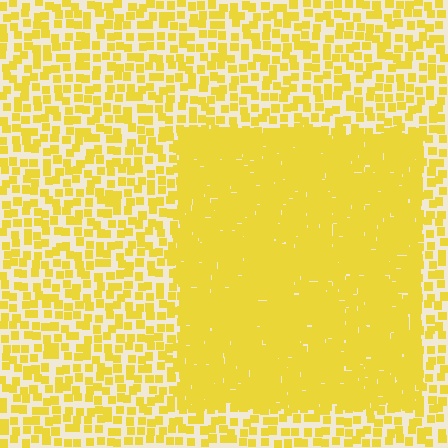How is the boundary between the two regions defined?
The boundary is defined by a change in element density (approximately 2.6x ratio). All elements are the same color, size, and shape.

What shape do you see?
I see a rectangle.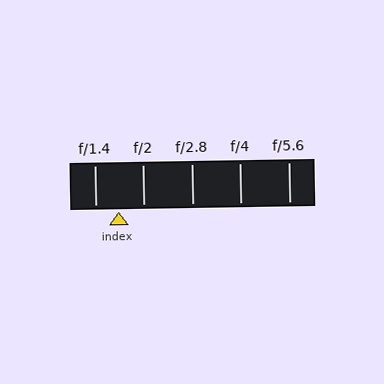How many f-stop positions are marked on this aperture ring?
There are 5 f-stop positions marked.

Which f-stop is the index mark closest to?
The index mark is closest to f/1.4.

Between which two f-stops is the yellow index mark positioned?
The index mark is between f/1.4 and f/2.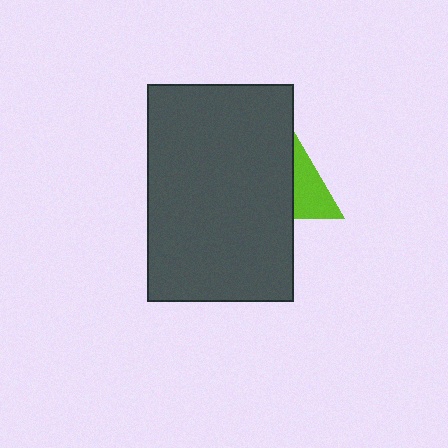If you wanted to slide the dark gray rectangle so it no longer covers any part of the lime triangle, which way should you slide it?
Slide it left — that is the most direct way to separate the two shapes.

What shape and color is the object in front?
The object in front is a dark gray rectangle.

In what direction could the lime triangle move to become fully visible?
The lime triangle could move right. That would shift it out from behind the dark gray rectangle entirely.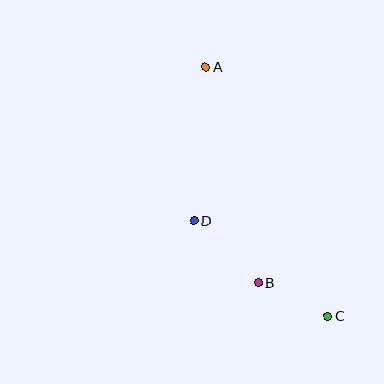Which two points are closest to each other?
Points B and C are closest to each other.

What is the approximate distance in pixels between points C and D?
The distance between C and D is approximately 165 pixels.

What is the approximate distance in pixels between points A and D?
The distance between A and D is approximately 154 pixels.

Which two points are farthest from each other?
Points A and C are farthest from each other.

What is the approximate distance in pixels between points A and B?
The distance between A and B is approximately 222 pixels.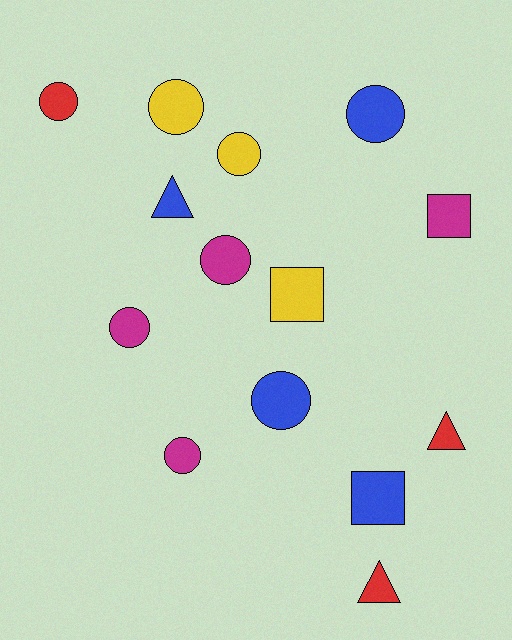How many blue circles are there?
There are 2 blue circles.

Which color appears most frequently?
Magenta, with 4 objects.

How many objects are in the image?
There are 14 objects.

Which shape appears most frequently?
Circle, with 8 objects.